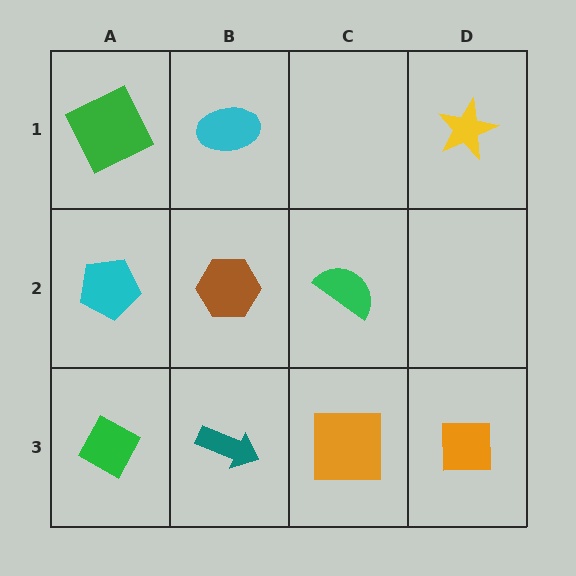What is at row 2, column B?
A brown hexagon.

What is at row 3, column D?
An orange square.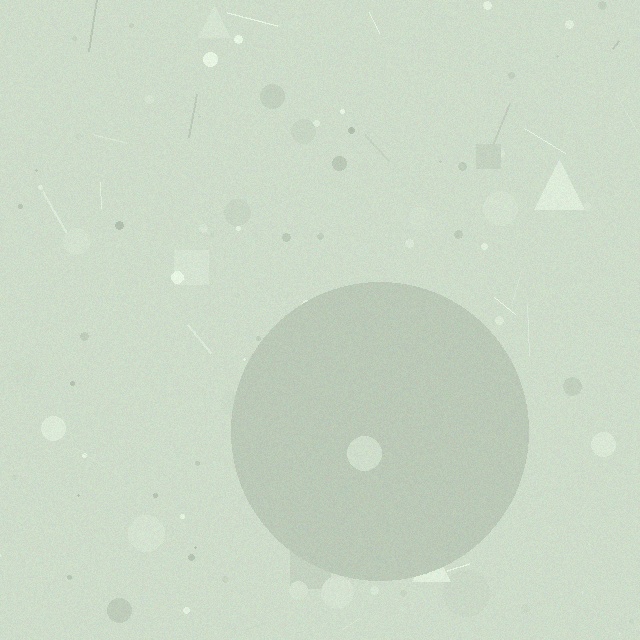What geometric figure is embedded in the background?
A circle is embedded in the background.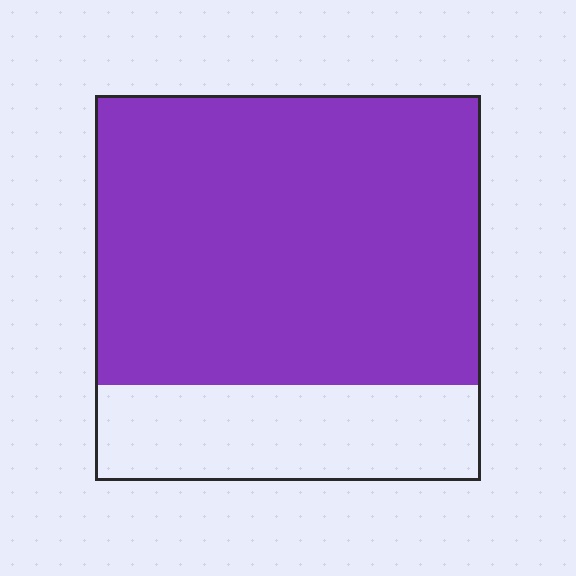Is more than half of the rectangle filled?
Yes.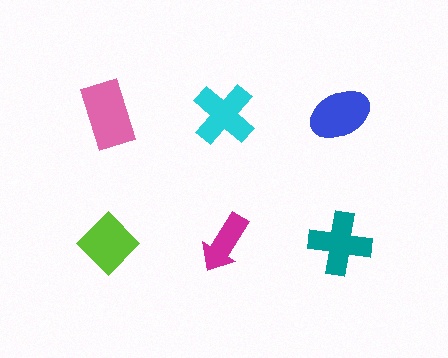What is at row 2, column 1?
A lime diamond.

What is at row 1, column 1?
A pink rectangle.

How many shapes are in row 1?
3 shapes.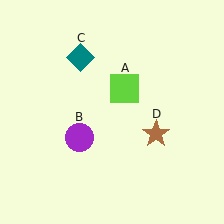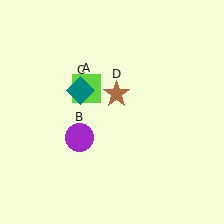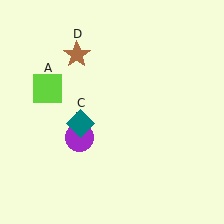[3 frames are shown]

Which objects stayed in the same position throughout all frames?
Purple circle (object B) remained stationary.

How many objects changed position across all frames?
3 objects changed position: lime square (object A), teal diamond (object C), brown star (object D).